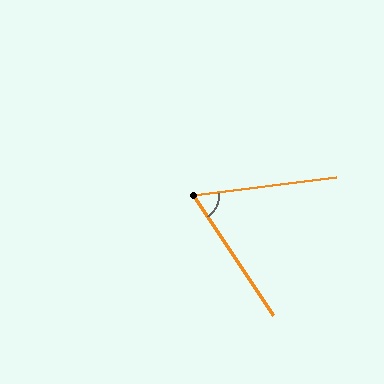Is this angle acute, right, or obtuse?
It is acute.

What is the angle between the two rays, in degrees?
Approximately 64 degrees.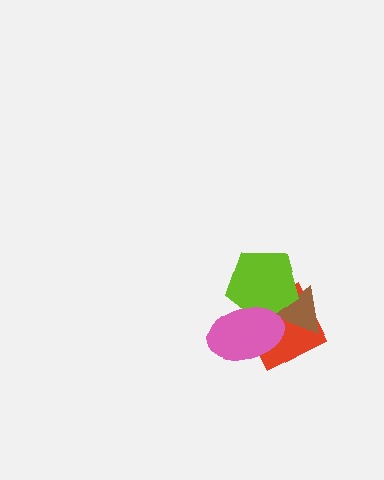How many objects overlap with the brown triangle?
3 objects overlap with the brown triangle.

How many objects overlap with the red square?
3 objects overlap with the red square.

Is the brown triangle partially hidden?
Yes, it is partially covered by another shape.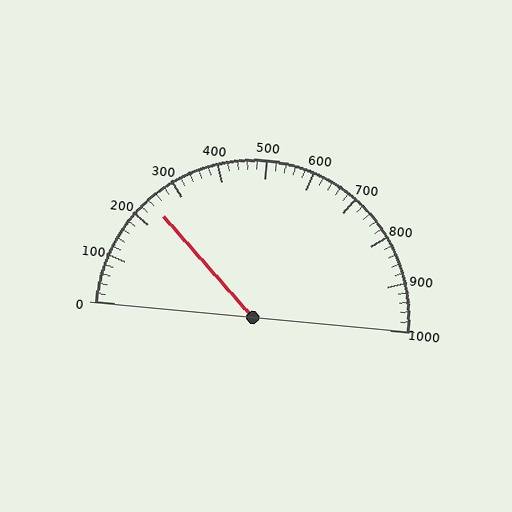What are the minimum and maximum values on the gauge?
The gauge ranges from 0 to 1000.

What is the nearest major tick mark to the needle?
The nearest major tick mark is 200.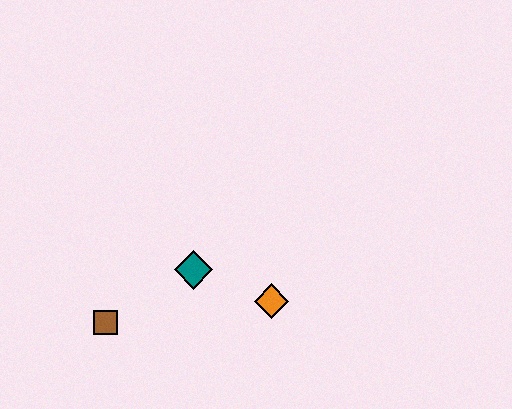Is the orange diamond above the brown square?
Yes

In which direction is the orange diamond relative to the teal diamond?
The orange diamond is to the right of the teal diamond.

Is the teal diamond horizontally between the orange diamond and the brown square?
Yes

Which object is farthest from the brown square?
The orange diamond is farthest from the brown square.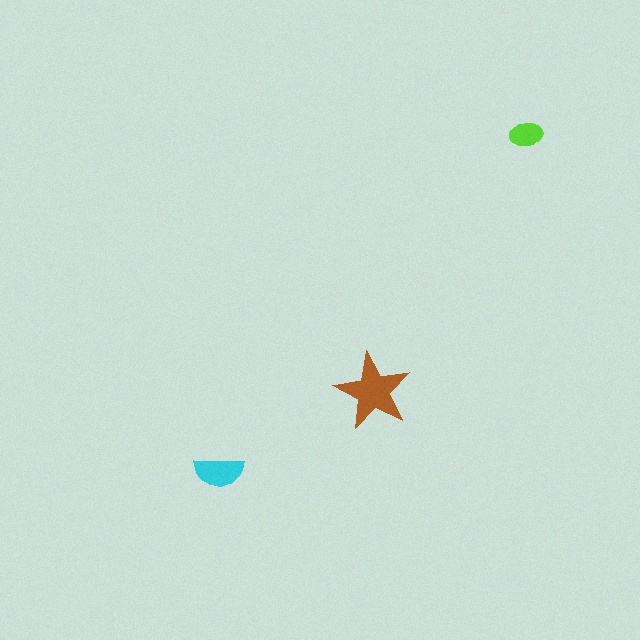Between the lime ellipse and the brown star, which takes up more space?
The brown star.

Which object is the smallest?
The lime ellipse.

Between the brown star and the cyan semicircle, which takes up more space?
The brown star.